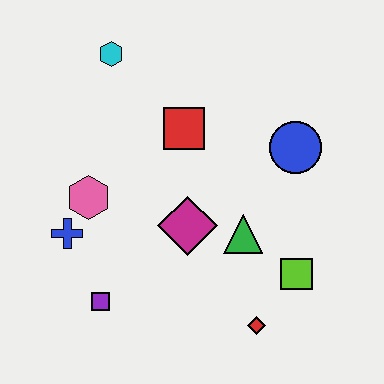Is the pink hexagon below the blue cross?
No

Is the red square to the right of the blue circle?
No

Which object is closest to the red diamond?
The lime square is closest to the red diamond.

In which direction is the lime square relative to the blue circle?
The lime square is below the blue circle.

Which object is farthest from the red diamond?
The cyan hexagon is farthest from the red diamond.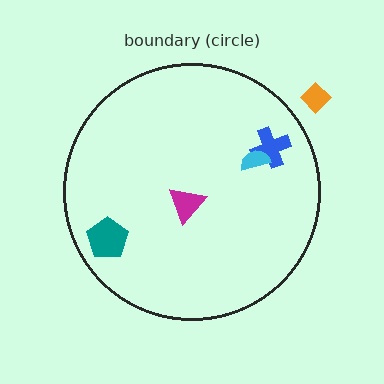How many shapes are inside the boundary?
4 inside, 1 outside.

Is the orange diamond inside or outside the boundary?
Outside.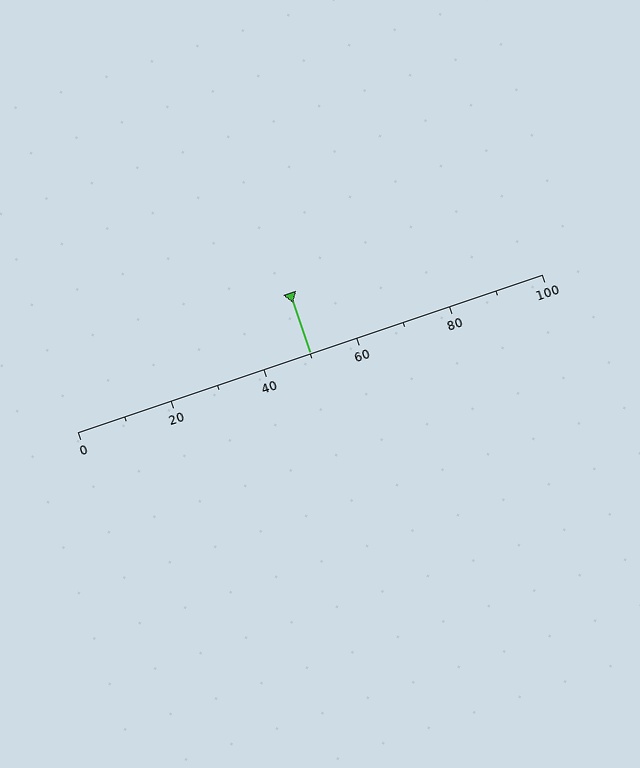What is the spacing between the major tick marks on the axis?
The major ticks are spaced 20 apart.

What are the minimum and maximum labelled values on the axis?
The axis runs from 0 to 100.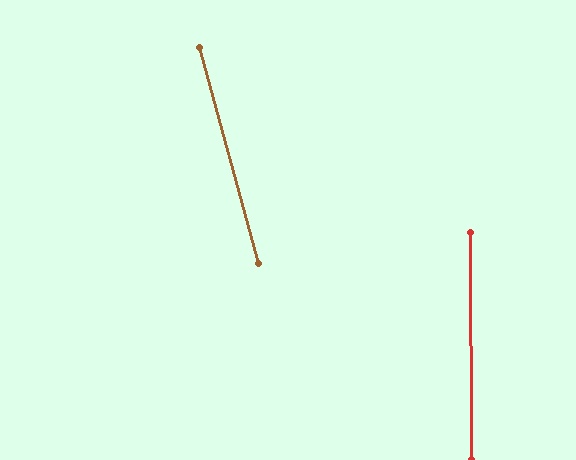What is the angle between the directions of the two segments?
Approximately 15 degrees.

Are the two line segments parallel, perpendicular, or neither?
Neither parallel nor perpendicular — they differ by about 15°.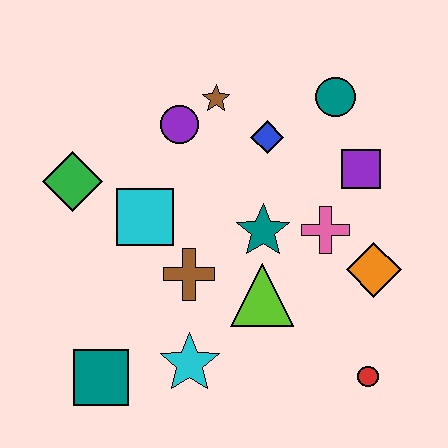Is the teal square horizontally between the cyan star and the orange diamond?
No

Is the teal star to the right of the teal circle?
No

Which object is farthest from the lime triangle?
The green diamond is farthest from the lime triangle.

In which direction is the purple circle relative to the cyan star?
The purple circle is above the cyan star.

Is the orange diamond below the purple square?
Yes